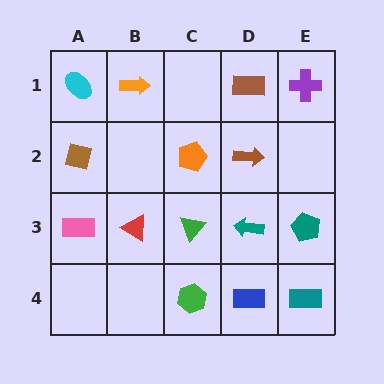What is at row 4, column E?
A teal rectangle.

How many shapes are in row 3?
5 shapes.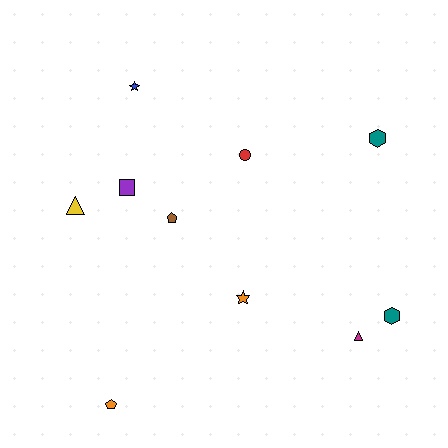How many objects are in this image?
There are 10 objects.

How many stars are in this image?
There are 2 stars.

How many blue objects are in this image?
There is 1 blue object.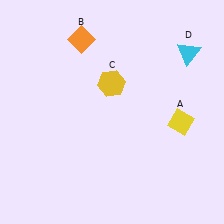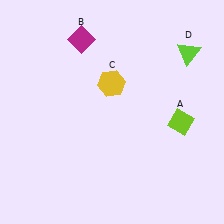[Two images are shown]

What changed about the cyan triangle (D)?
In Image 1, D is cyan. In Image 2, it changed to lime.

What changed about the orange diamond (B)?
In Image 1, B is orange. In Image 2, it changed to magenta.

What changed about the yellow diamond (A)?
In Image 1, A is yellow. In Image 2, it changed to lime.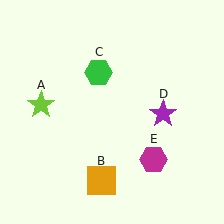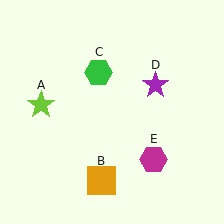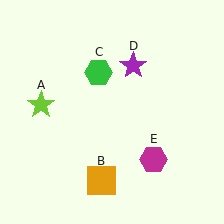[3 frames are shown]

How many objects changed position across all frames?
1 object changed position: purple star (object D).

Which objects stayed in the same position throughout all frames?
Lime star (object A) and orange square (object B) and green hexagon (object C) and magenta hexagon (object E) remained stationary.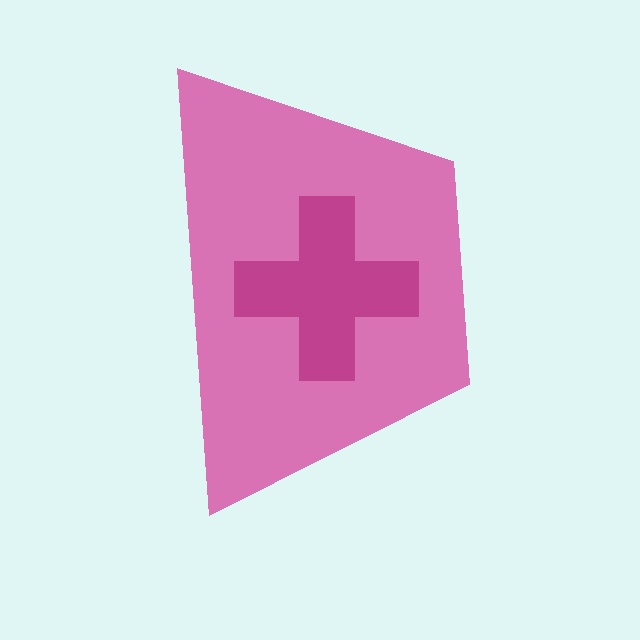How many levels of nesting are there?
2.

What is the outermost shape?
The pink trapezoid.